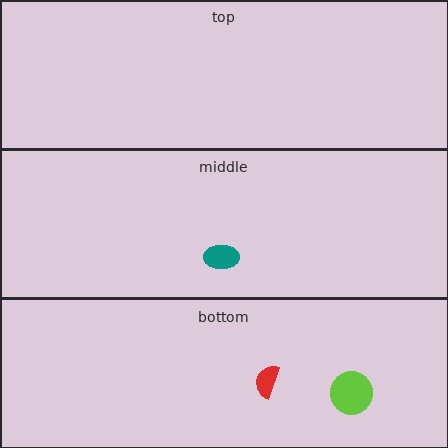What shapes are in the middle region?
The teal ellipse.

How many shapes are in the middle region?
1.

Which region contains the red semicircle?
The bottom region.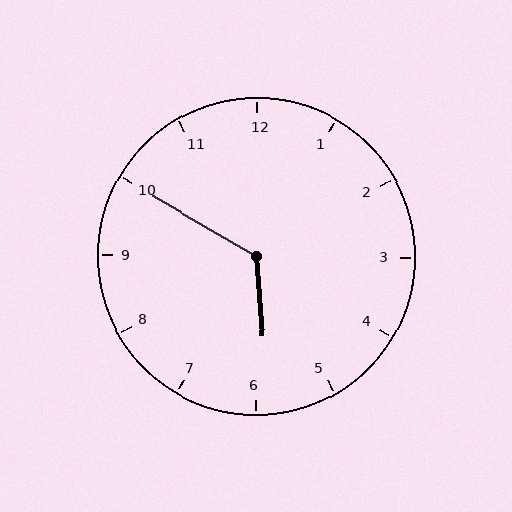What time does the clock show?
5:50.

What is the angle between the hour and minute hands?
Approximately 125 degrees.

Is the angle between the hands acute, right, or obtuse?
It is obtuse.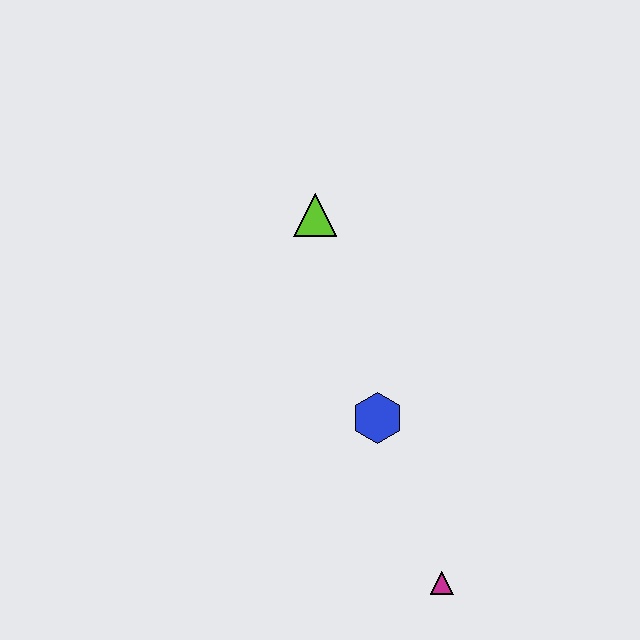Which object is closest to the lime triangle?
The blue hexagon is closest to the lime triangle.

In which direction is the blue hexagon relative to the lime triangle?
The blue hexagon is below the lime triangle.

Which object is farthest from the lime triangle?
The magenta triangle is farthest from the lime triangle.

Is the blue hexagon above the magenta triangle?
Yes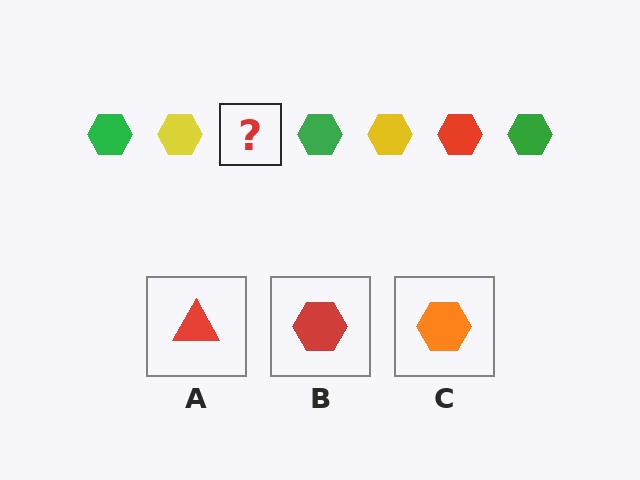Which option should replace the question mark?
Option B.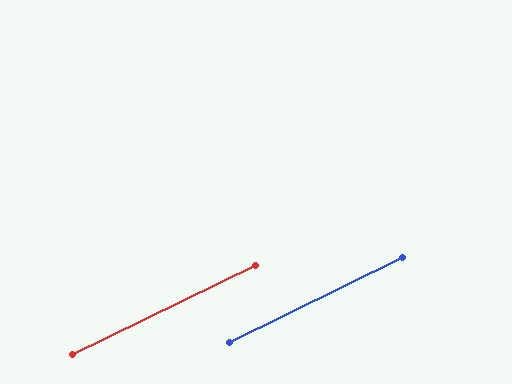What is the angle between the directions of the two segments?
Approximately 0 degrees.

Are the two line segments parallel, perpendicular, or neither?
Parallel — their directions differ by only 0.2°.